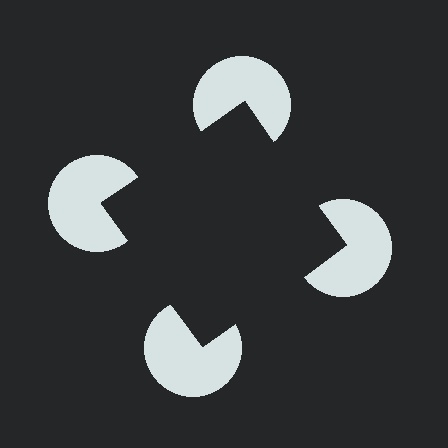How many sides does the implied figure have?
4 sides.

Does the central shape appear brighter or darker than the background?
It typically appears slightly darker than the background, even though no actual brightness change is drawn.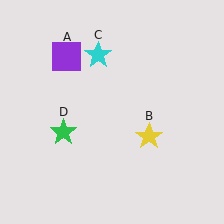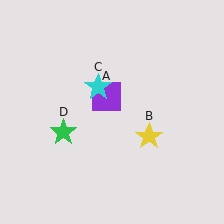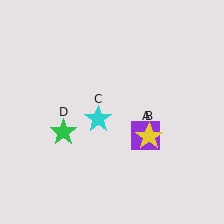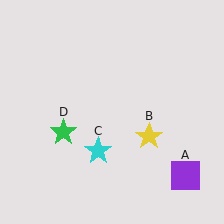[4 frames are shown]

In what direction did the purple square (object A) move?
The purple square (object A) moved down and to the right.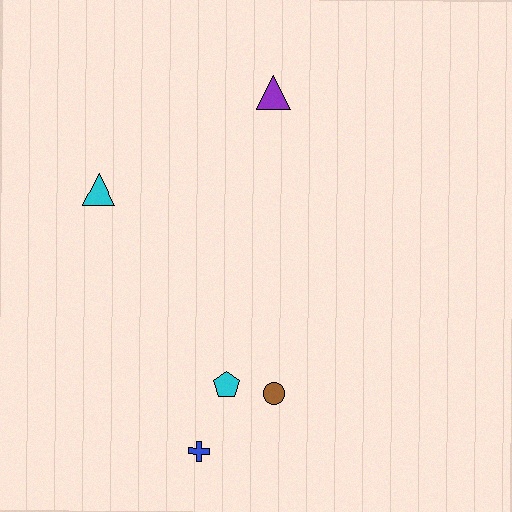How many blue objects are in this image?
There is 1 blue object.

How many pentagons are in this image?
There is 1 pentagon.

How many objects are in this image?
There are 5 objects.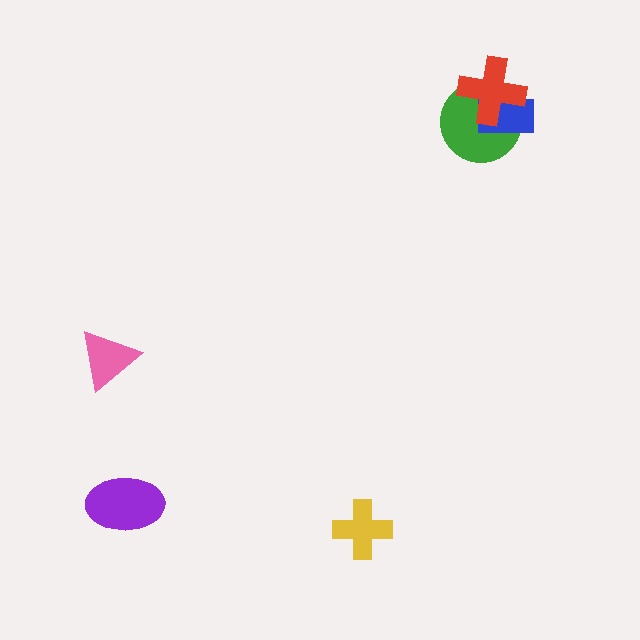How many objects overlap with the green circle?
2 objects overlap with the green circle.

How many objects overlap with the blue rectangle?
2 objects overlap with the blue rectangle.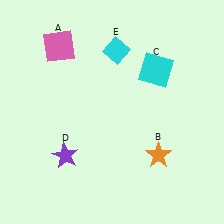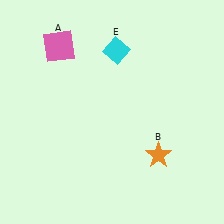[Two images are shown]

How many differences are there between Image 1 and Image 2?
There are 2 differences between the two images.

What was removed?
The cyan square (C), the purple star (D) were removed in Image 2.